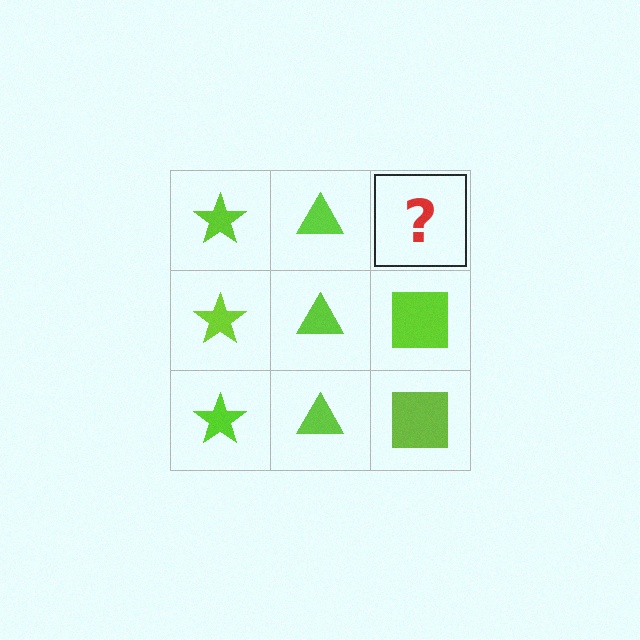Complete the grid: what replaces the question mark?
The question mark should be replaced with a lime square.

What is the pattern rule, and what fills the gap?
The rule is that each column has a consistent shape. The gap should be filled with a lime square.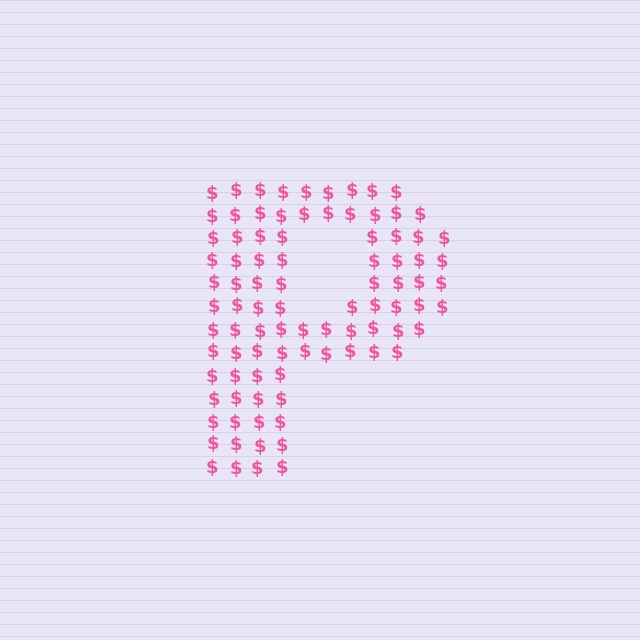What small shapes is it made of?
It is made of small dollar signs.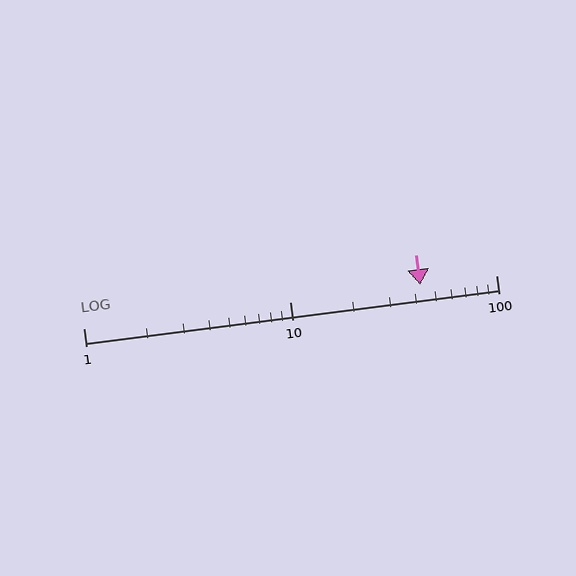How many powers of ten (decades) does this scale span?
The scale spans 2 decades, from 1 to 100.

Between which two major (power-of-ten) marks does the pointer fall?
The pointer is between 10 and 100.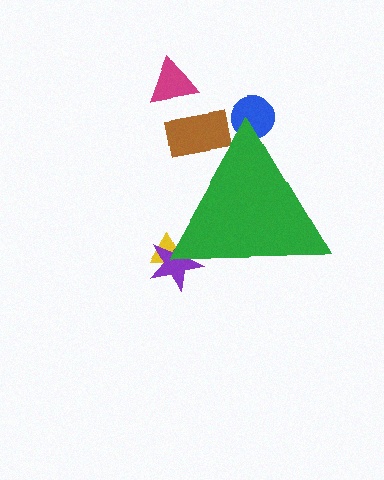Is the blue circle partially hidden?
Yes, the blue circle is partially hidden behind the green triangle.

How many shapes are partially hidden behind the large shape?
4 shapes are partially hidden.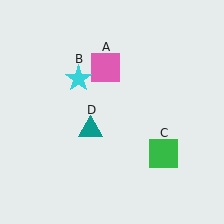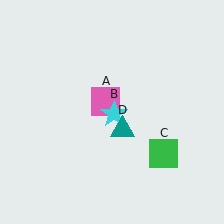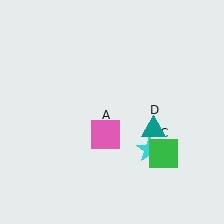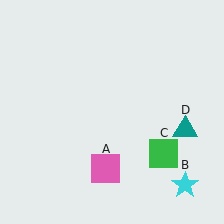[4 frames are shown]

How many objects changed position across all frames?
3 objects changed position: pink square (object A), cyan star (object B), teal triangle (object D).